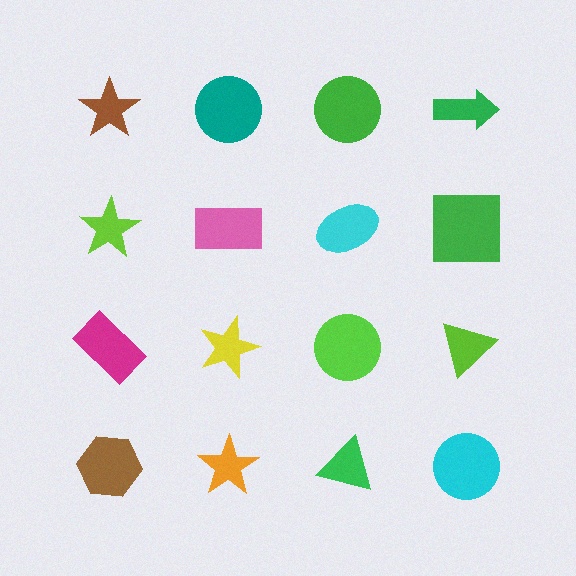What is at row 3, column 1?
A magenta rectangle.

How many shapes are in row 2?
4 shapes.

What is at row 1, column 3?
A green circle.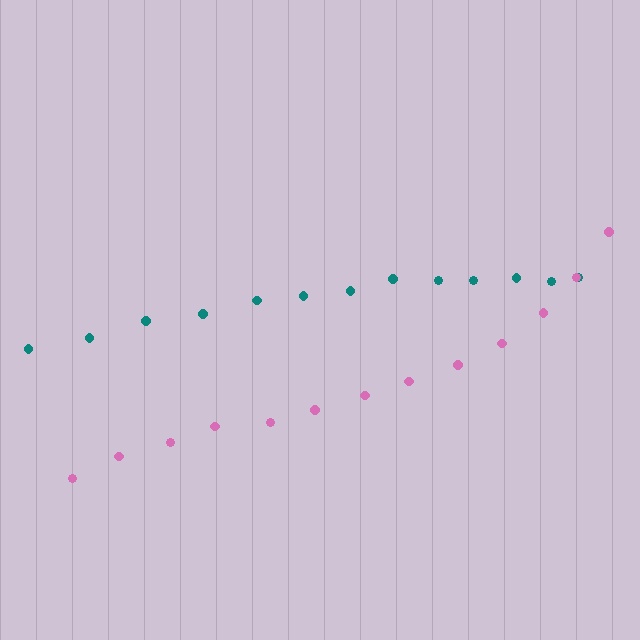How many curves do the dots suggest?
There are 2 distinct paths.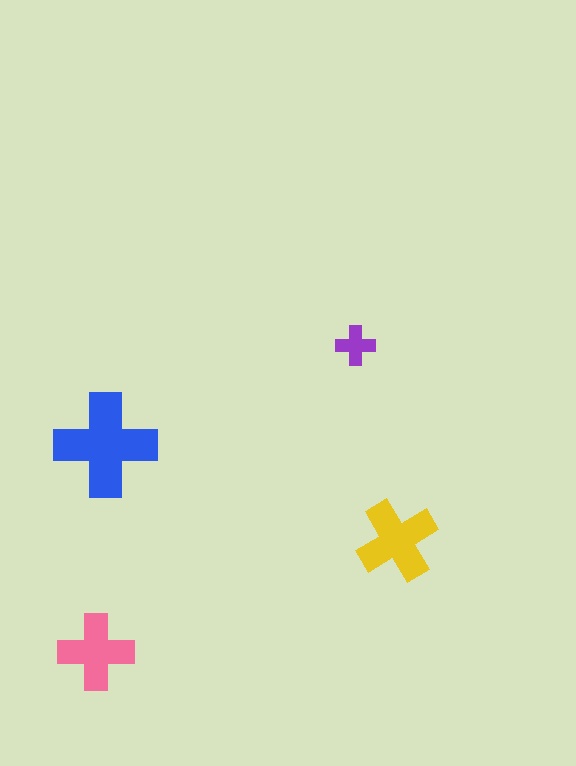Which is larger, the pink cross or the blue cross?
The blue one.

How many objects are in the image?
There are 4 objects in the image.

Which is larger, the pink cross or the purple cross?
The pink one.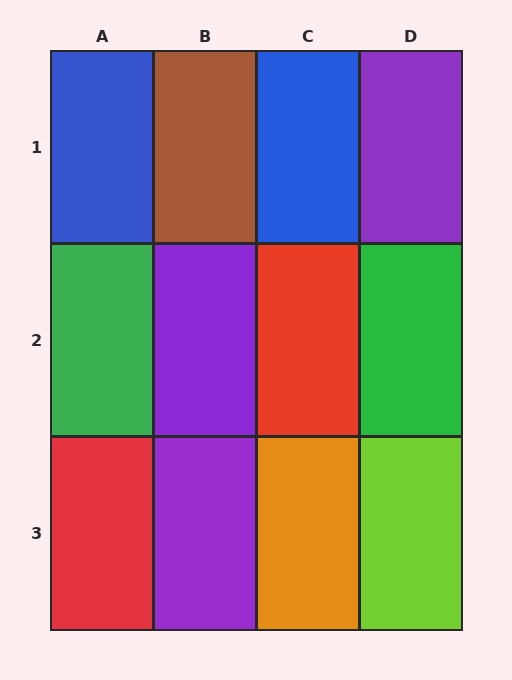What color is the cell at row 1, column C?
Blue.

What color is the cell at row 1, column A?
Blue.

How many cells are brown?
1 cell is brown.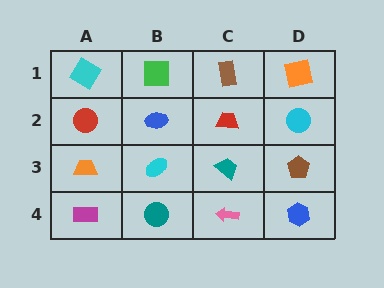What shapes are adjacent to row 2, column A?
A cyan diamond (row 1, column A), an orange trapezoid (row 3, column A), a blue ellipse (row 2, column B).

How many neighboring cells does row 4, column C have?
3.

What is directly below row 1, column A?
A red circle.